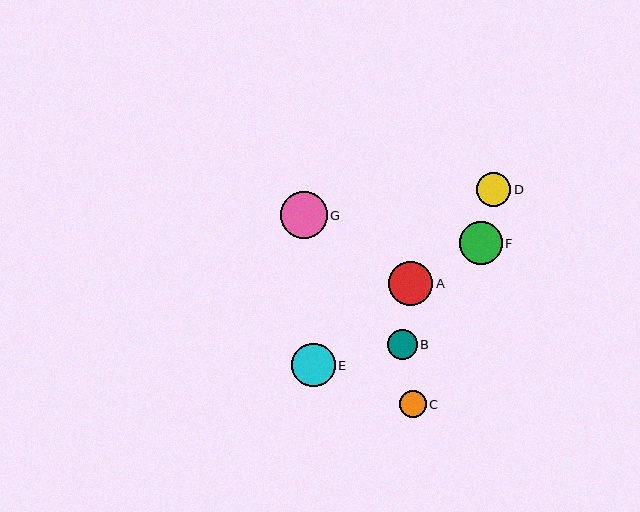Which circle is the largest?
Circle G is the largest with a size of approximately 47 pixels.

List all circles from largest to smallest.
From largest to smallest: G, A, E, F, D, B, C.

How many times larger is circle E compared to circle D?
Circle E is approximately 1.3 times the size of circle D.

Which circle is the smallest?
Circle C is the smallest with a size of approximately 27 pixels.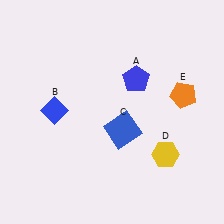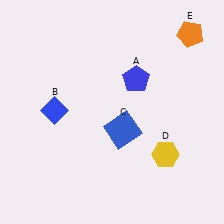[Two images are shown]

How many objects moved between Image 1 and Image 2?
1 object moved between the two images.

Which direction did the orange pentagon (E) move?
The orange pentagon (E) moved up.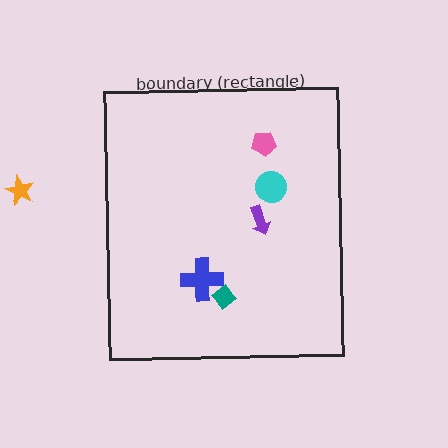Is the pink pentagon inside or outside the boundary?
Inside.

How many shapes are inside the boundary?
5 inside, 1 outside.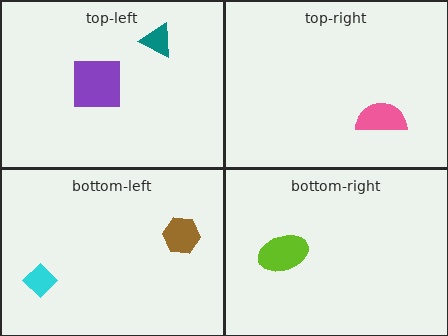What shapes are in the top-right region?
The pink semicircle.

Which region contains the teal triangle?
The top-left region.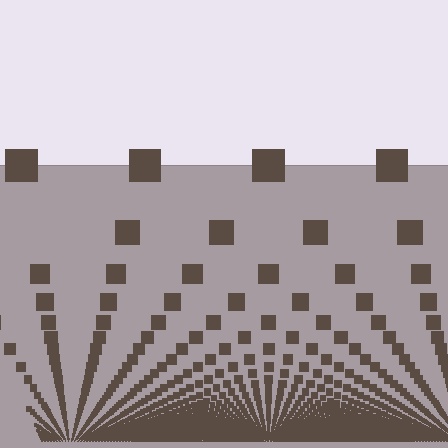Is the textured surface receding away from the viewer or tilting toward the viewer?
The surface appears to tilt toward the viewer. Texture elements get larger and sparser toward the top.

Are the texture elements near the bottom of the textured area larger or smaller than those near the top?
Smaller. The gradient is inverted — elements near the bottom are smaller and denser.